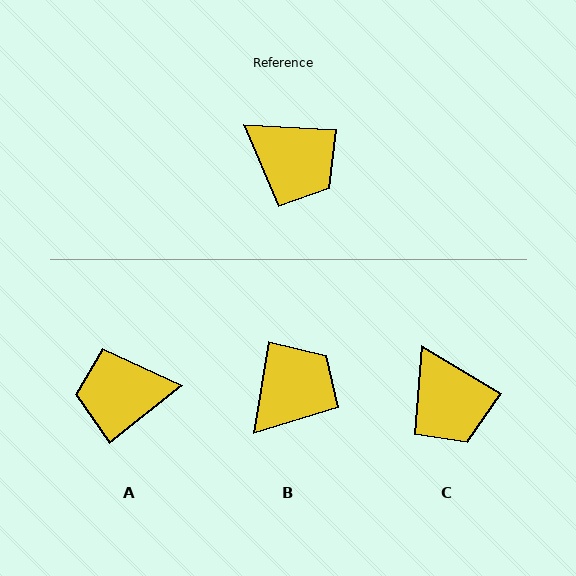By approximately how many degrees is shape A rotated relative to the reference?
Approximately 139 degrees clockwise.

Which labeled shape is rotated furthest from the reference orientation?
A, about 139 degrees away.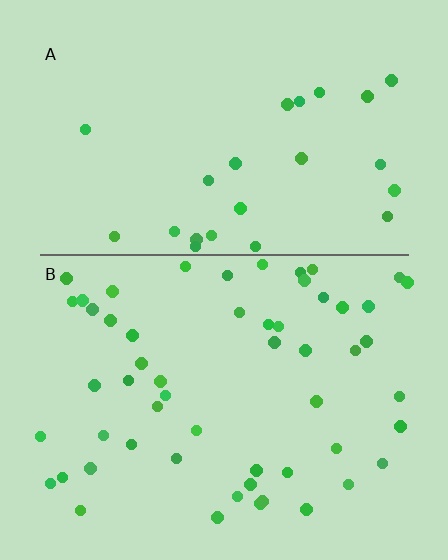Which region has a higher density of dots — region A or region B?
B (the bottom).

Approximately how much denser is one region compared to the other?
Approximately 2.3× — region B over region A.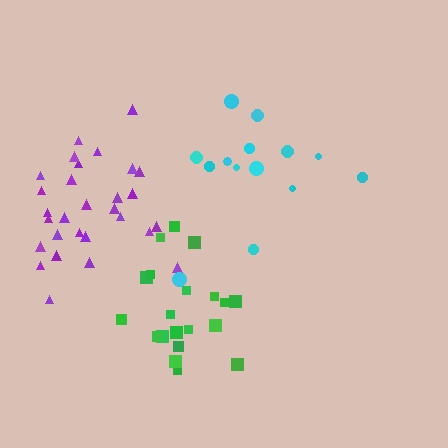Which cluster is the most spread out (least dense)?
Cyan.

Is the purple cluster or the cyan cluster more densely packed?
Purple.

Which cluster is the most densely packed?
Purple.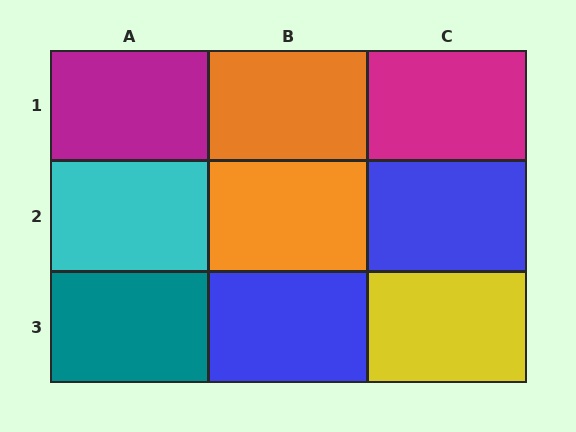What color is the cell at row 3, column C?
Yellow.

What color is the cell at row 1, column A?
Magenta.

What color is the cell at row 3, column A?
Teal.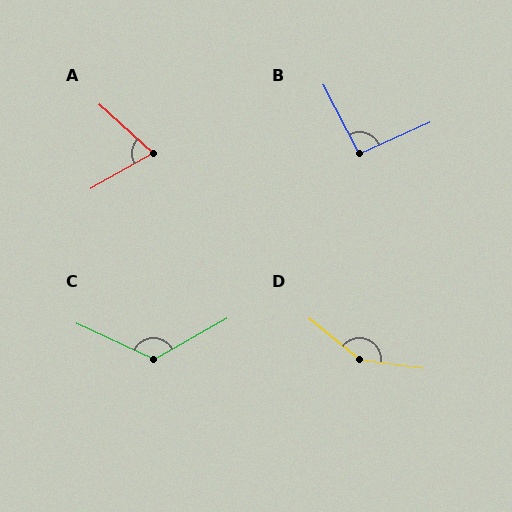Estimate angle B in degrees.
Approximately 94 degrees.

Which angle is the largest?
D, at approximately 148 degrees.